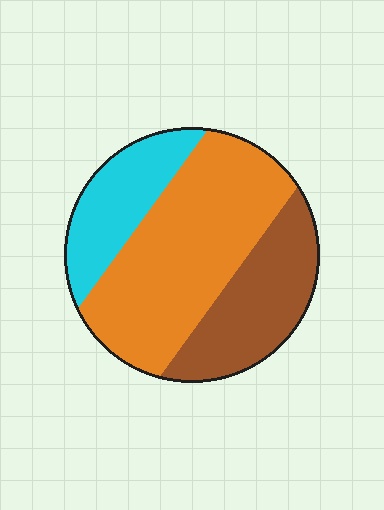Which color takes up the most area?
Orange, at roughly 50%.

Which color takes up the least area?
Cyan, at roughly 20%.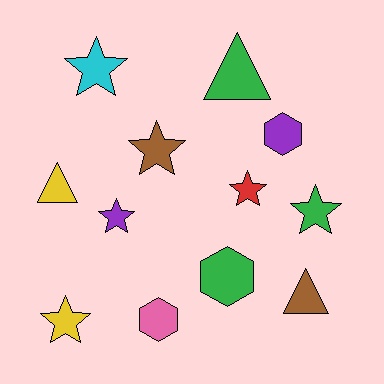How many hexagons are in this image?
There are 3 hexagons.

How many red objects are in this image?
There is 1 red object.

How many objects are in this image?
There are 12 objects.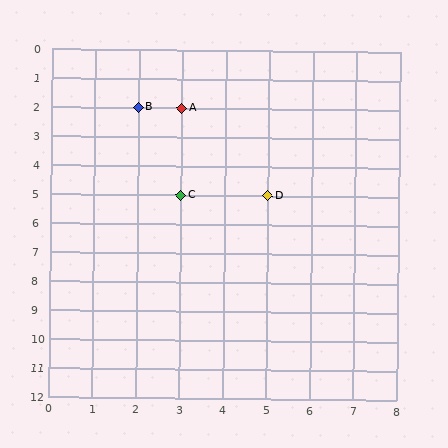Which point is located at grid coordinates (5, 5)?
Point D is at (5, 5).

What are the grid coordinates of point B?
Point B is at grid coordinates (2, 2).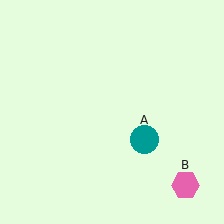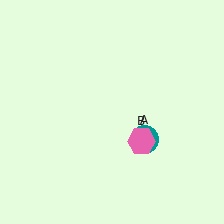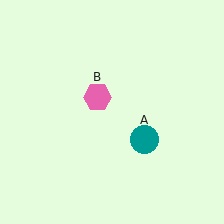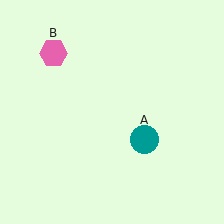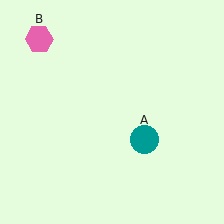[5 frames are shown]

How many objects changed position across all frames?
1 object changed position: pink hexagon (object B).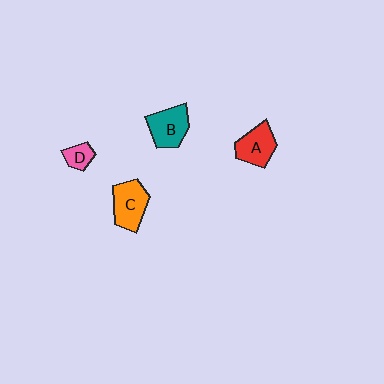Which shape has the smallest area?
Shape D (pink).